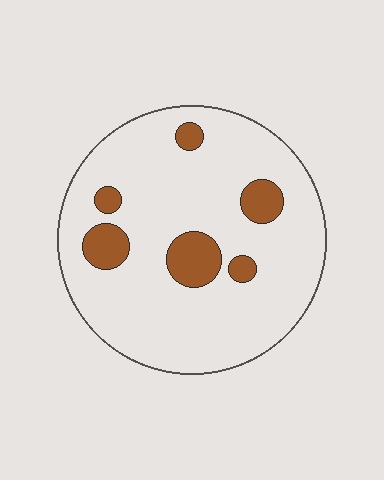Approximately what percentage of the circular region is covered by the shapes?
Approximately 15%.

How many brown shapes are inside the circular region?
6.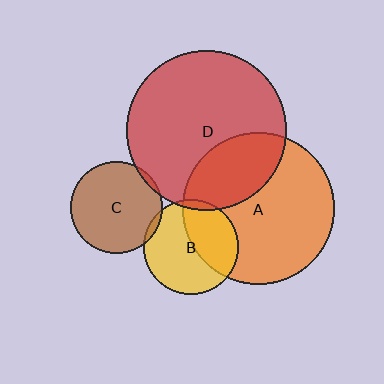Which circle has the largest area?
Circle D (red).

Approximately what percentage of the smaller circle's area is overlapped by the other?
Approximately 5%.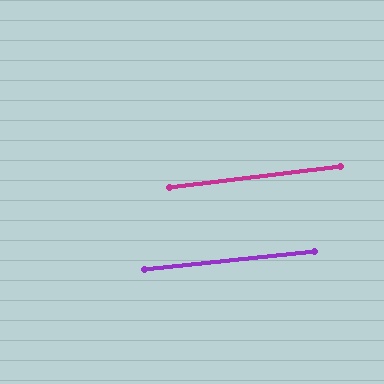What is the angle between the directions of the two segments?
Approximately 1 degree.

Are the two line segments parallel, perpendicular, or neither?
Parallel — their directions differ by only 1.0°.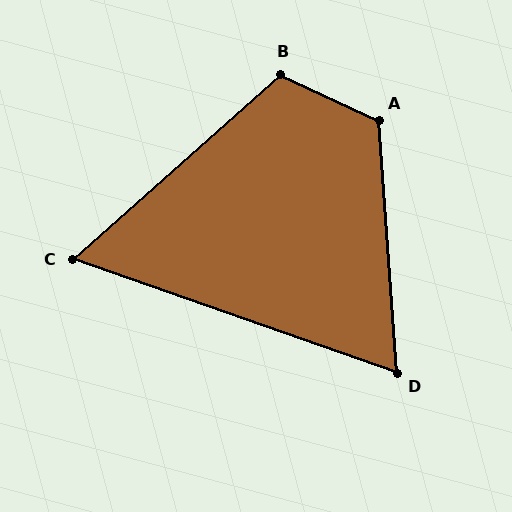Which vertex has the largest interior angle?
A, at approximately 119 degrees.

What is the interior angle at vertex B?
Approximately 113 degrees (obtuse).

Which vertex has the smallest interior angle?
C, at approximately 61 degrees.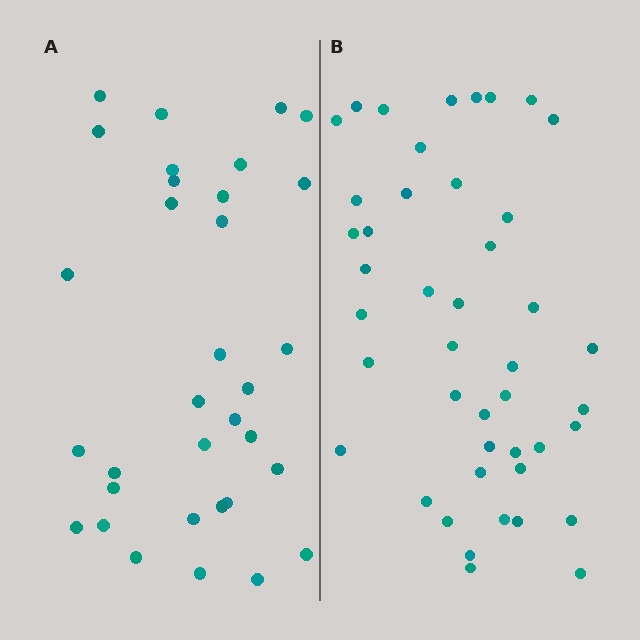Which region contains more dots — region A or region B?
Region B (the right region) has more dots.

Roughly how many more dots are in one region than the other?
Region B has roughly 12 or so more dots than region A.